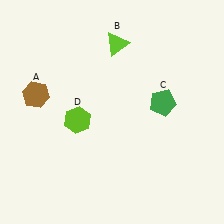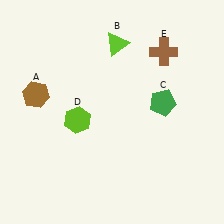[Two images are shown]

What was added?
A brown cross (E) was added in Image 2.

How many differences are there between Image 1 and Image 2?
There is 1 difference between the two images.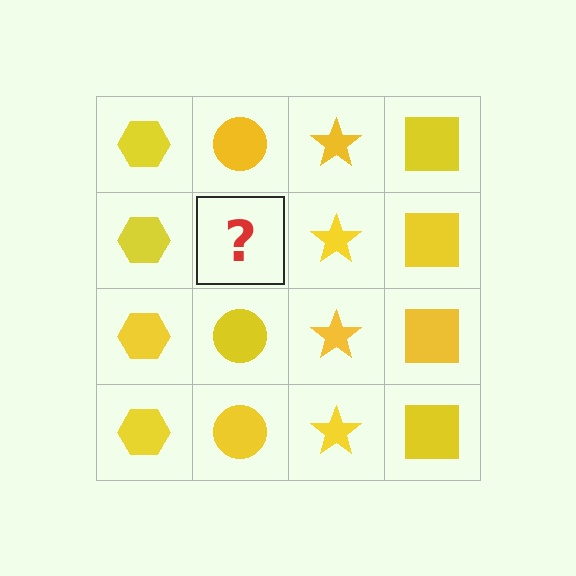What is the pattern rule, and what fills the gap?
The rule is that each column has a consistent shape. The gap should be filled with a yellow circle.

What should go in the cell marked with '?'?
The missing cell should contain a yellow circle.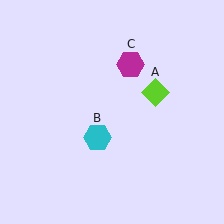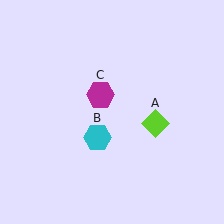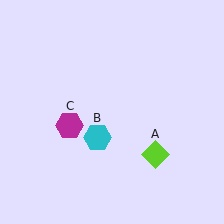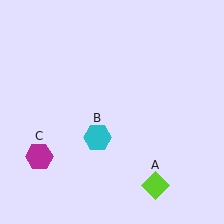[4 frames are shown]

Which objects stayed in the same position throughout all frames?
Cyan hexagon (object B) remained stationary.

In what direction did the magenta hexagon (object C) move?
The magenta hexagon (object C) moved down and to the left.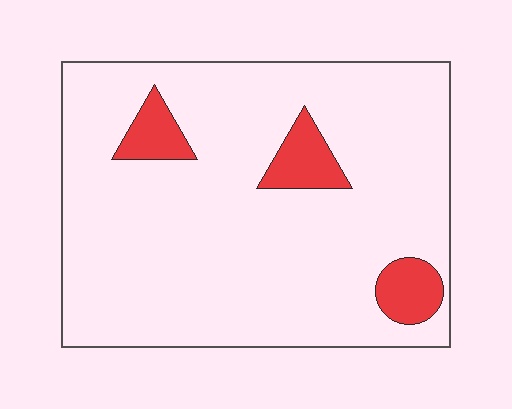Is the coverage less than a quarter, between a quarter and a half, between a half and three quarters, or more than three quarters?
Less than a quarter.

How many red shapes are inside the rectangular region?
3.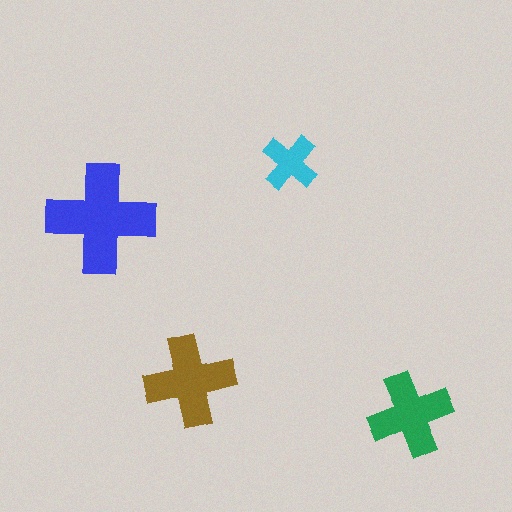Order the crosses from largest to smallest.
the blue one, the brown one, the green one, the cyan one.